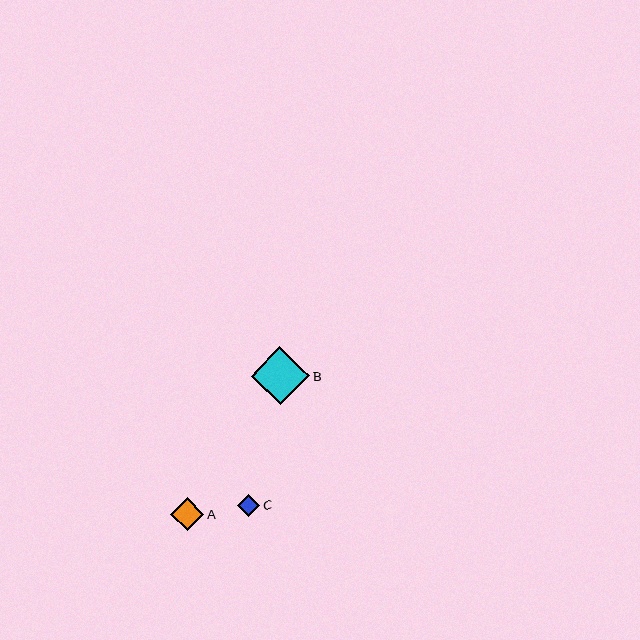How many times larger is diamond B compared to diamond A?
Diamond B is approximately 1.8 times the size of diamond A.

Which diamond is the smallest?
Diamond C is the smallest with a size of approximately 22 pixels.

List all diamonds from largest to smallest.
From largest to smallest: B, A, C.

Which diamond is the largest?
Diamond B is the largest with a size of approximately 58 pixels.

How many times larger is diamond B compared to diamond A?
Diamond B is approximately 1.8 times the size of diamond A.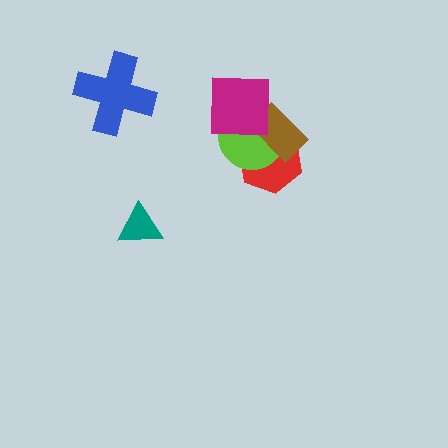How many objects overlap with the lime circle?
3 objects overlap with the lime circle.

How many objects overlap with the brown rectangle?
3 objects overlap with the brown rectangle.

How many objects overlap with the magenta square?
3 objects overlap with the magenta square.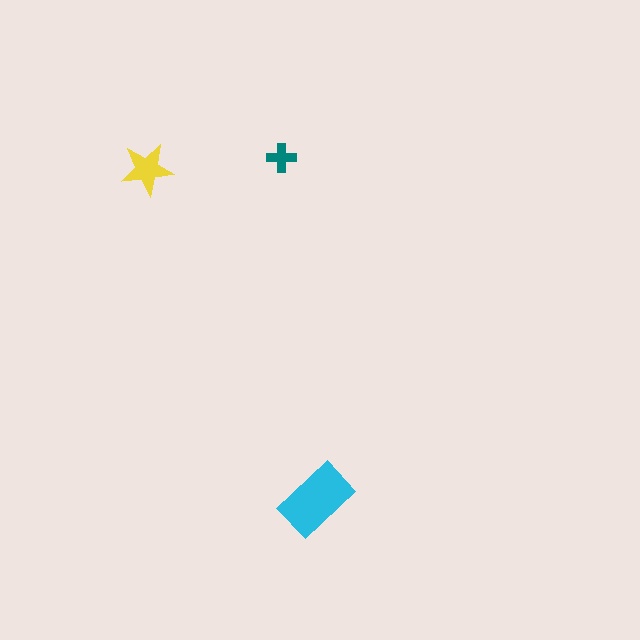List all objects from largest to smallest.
The cyan rectangle, the yellow star, the teal cross.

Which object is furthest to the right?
The cyan rectangle is rightmost.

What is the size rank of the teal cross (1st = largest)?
3rd.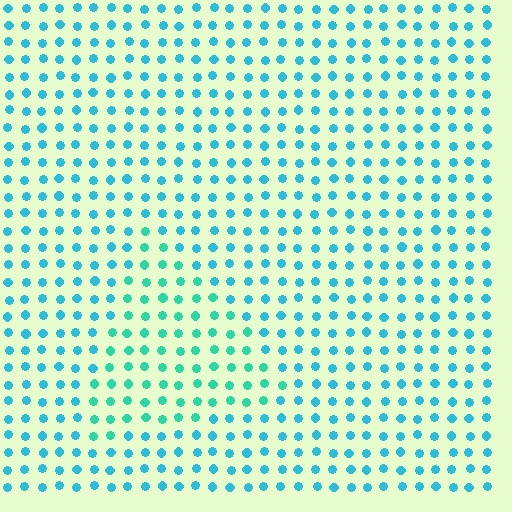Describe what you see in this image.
The image is filled with small cyan elements in a uniform arrangement. A triangle-shaped region is visible where the elements are tinted to a slightly different hue, forming a subtle color boundary.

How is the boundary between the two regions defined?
The boundary is defined purely by a slight shift in hue (about 27 degrees). Spacing, size, and orientation are identical on both sides.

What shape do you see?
I see a triangle.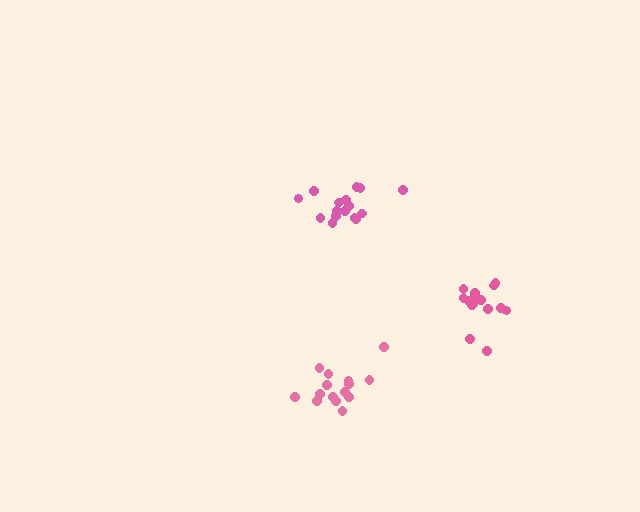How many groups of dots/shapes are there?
There are 3 groups.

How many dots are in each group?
Group 1: 16 dots, Group 2: 15 dots, Group 3: 15 dots (46 total).